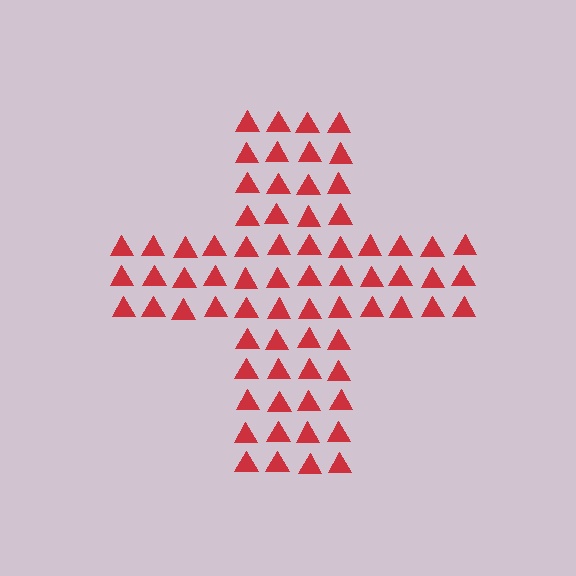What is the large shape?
The large shape is a cross.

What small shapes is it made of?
It is made of small triangles.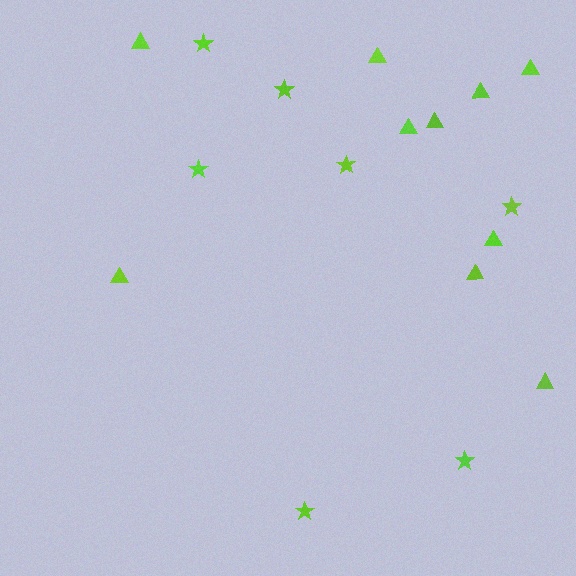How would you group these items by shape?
There are 2 groups: one group of stars (7) and one group of triangles (10).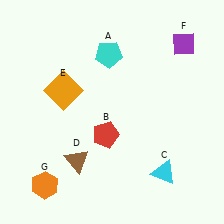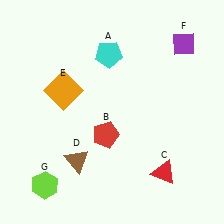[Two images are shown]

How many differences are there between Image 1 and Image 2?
There are 2 differences between the two images.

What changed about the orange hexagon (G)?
In Image 1, G is orange. In Image 2, it changed to lime.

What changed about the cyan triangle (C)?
In Image 1, C is cyan. In Image 2, it changed to red.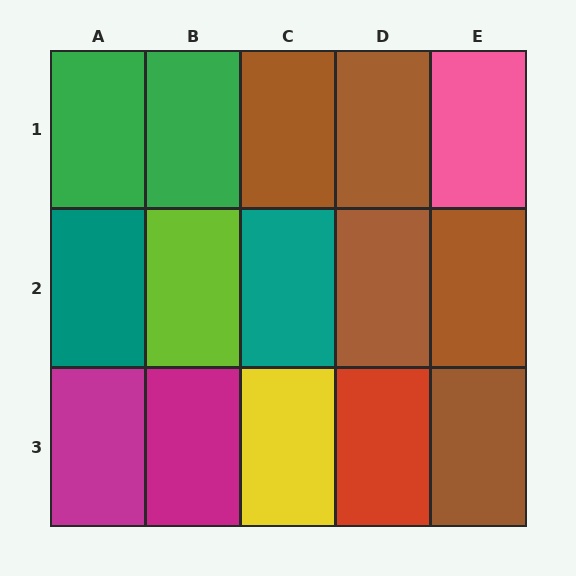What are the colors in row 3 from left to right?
Magenta, magenta, yellow, red, brown.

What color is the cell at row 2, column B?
Lime.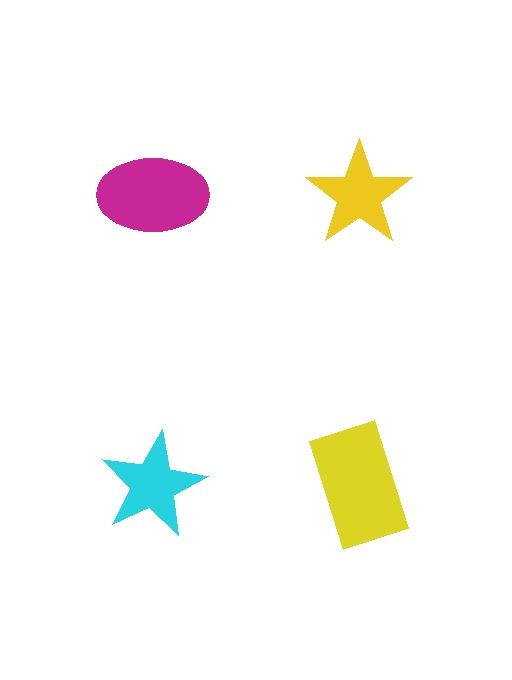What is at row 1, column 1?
A magenta ellipse.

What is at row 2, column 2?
A yellow rectangle.